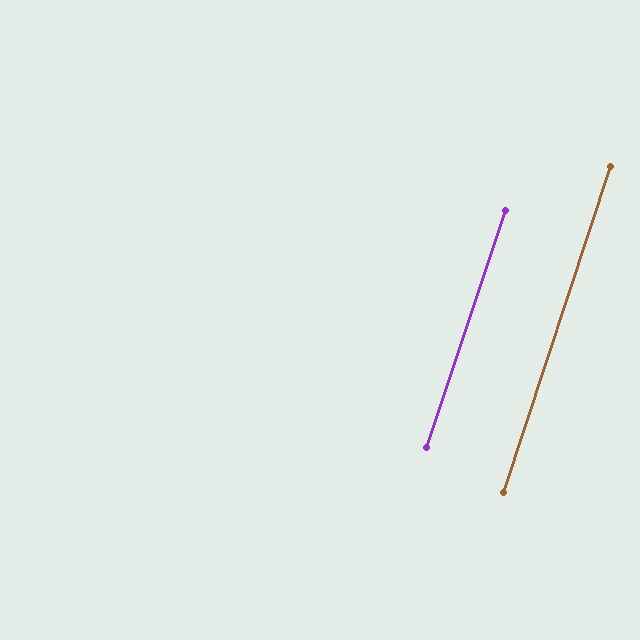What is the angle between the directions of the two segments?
Approximately 0 degrees.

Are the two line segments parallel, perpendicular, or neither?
Parallel — their directions differ by only 0.3°.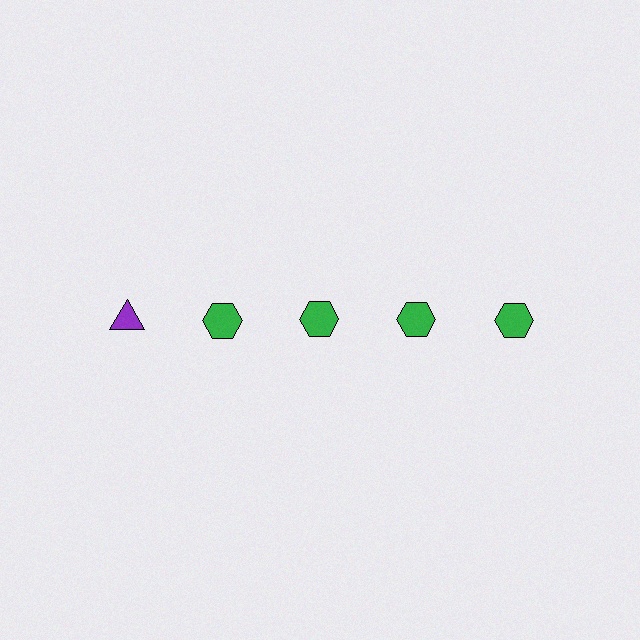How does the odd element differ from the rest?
It differs in both color (purple instead of green) and shape (triangle instead of hexagon).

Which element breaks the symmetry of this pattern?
The purple triangle in the top row, leftmost column breaks the symmetry. All other shapes are green hexagons.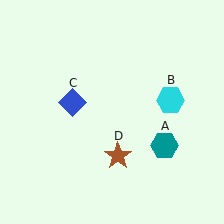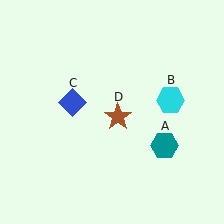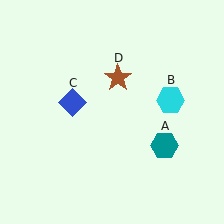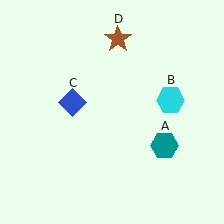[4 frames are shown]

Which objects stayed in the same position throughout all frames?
Teal hexagon (object A) and cyan hexagon (object B) and blue diamond (object C) remained stationary.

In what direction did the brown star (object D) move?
The brown star (object D) moved up.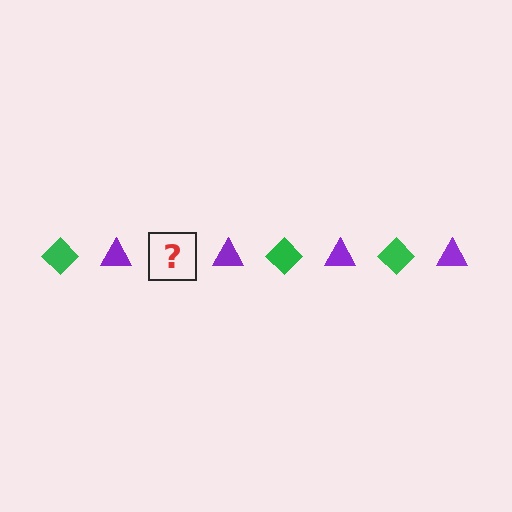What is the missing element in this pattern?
The missing element is a green diamond.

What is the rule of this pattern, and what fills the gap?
The rule is that the pattern alternates between green diamond and purple triangle. The gap should be filled with a green diamond.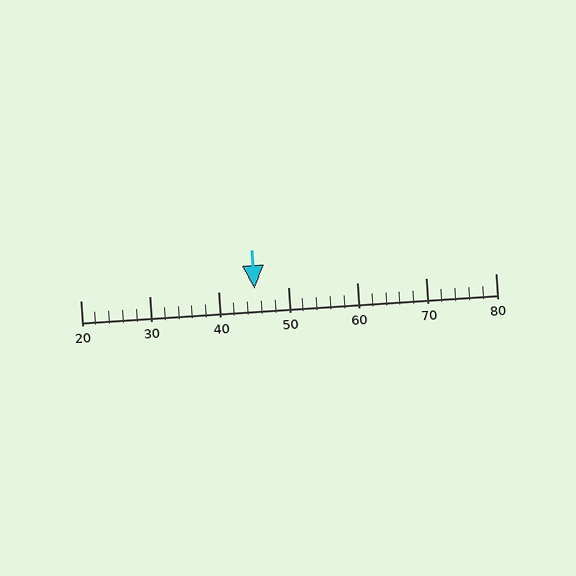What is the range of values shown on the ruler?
The ruler shows values from 20 to 80.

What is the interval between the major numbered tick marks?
The major tick marks are spaced 10 units apart.